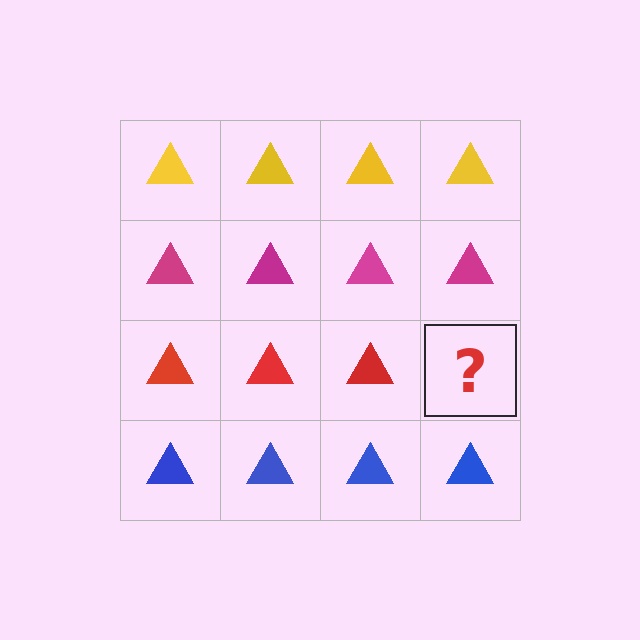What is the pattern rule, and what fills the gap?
The rule is that each row has a consistent color. The gap should be filled with a red triangle.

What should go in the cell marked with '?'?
The missing cell should contain a red triangle.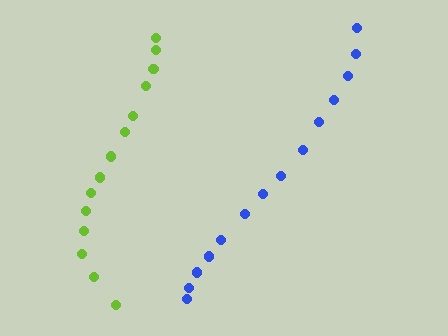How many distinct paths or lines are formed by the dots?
There are 2 distinct paths.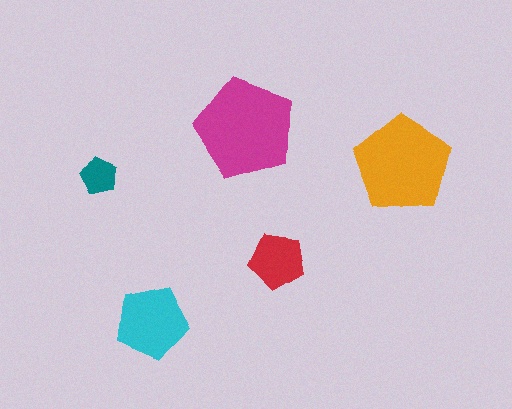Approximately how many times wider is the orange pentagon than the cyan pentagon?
About 1.5 times wider.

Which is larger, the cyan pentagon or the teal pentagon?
The cyan one.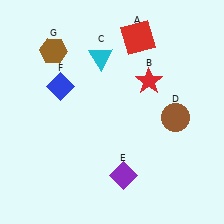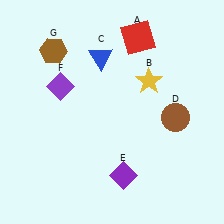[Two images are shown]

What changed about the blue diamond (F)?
In Image 1, F is blue. In Image 2, it changed to purple.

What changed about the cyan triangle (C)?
In Image 1, C is cyan. In Image 2, it changed to blue.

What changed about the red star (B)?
In Image 1, B is red. In Image 2, it changed to yellow.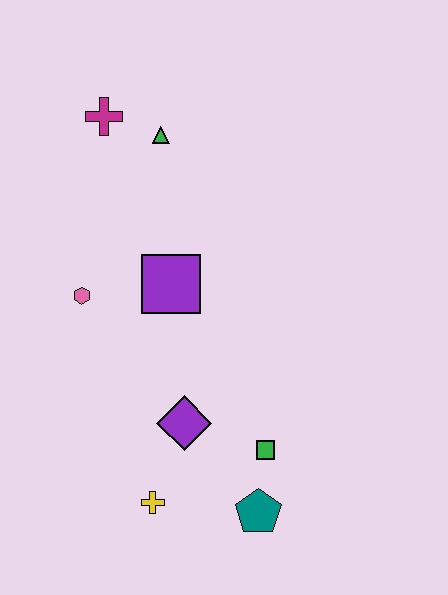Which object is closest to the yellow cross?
The purple diamond is closest to the yellow cross.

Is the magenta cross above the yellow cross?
Yes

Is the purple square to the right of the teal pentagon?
No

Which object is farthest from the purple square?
The teal pentagon is farthest from the purple square.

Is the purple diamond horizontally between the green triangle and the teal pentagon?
Yes